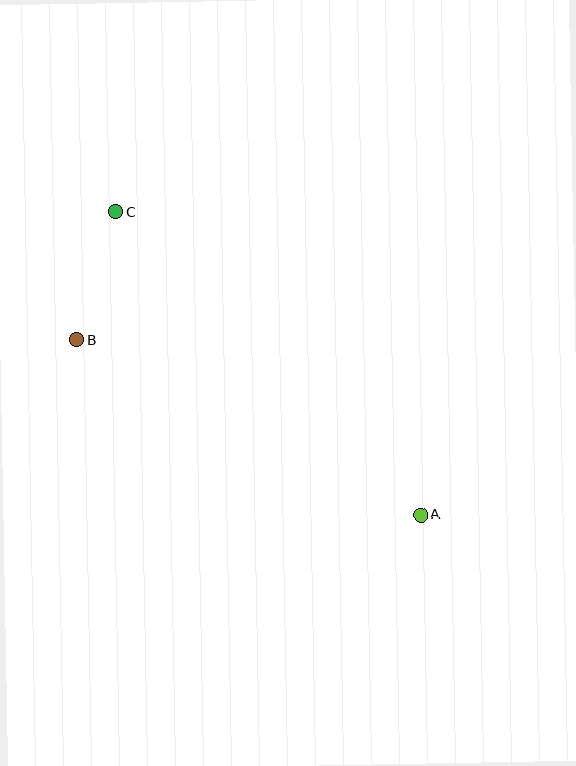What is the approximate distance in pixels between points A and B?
The distance between A and B is approximately 386 pixels.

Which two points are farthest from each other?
Points A and C are farthest from each other.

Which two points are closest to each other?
Points B and C are closest to each other.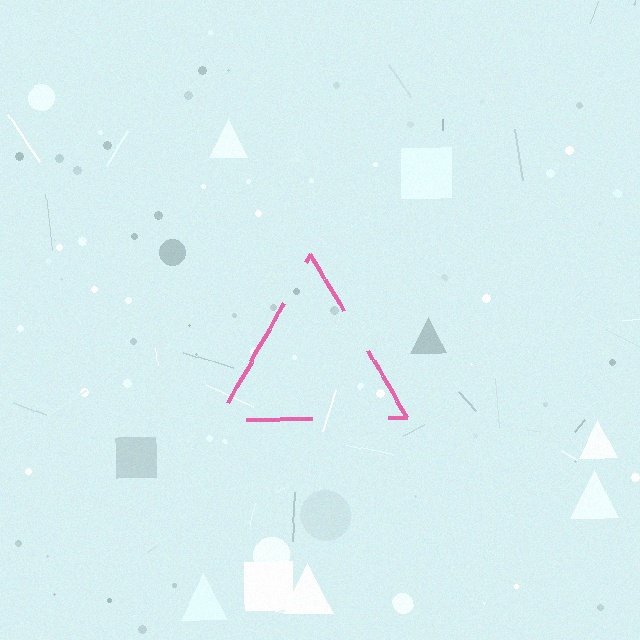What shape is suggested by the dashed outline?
The dashed outline suggests a triangle.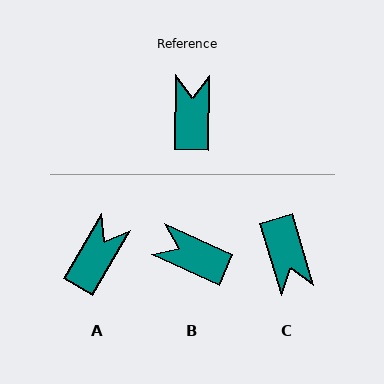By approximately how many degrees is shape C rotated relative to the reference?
Approximately 163 degrees clockwise.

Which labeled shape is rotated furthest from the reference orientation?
C, about 163 degrees away.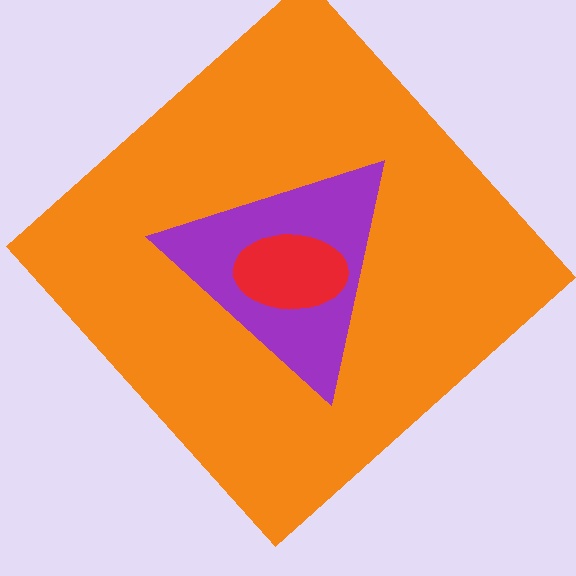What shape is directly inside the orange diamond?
The purple triangle.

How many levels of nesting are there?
3.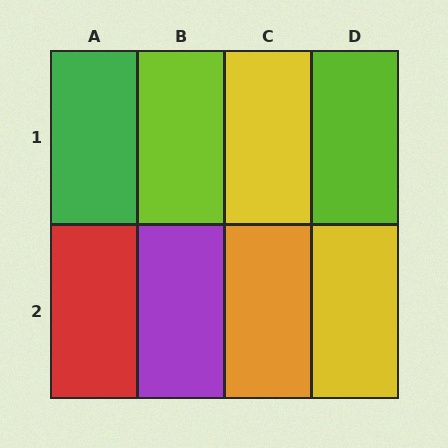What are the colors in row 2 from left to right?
Red, purple, orange, yellow.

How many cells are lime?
2 cells are lime.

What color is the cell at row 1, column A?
Green.